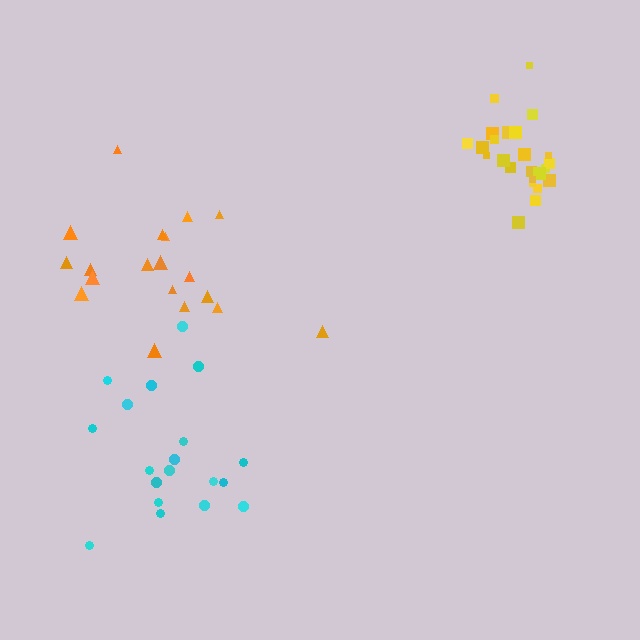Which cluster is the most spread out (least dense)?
Orange.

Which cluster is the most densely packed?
Yellow.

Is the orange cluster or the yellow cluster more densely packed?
Yellow.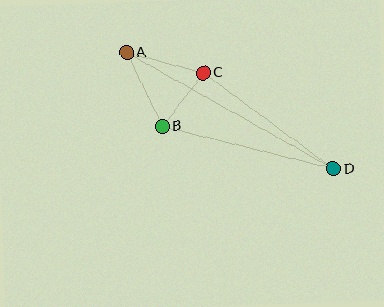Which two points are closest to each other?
Points B and C are closest to each other.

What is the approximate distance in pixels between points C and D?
The distance between C and D is approximately 161 pixels.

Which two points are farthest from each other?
Points A and D are farthest from each other.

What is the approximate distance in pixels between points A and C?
The distance between A and C is approximately 79 pixels.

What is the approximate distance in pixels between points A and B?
The distance between A and B is approximately 82 pixels.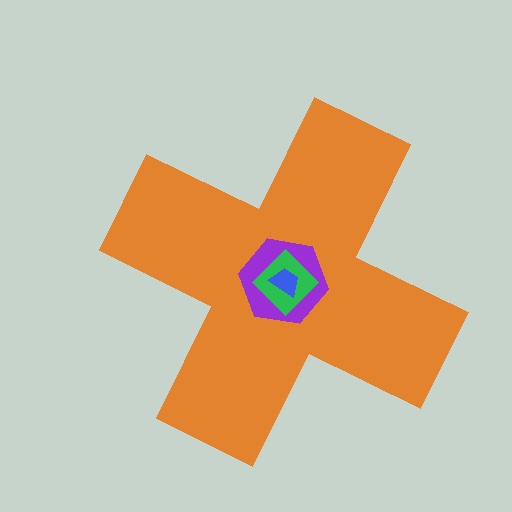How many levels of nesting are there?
4.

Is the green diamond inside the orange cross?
Yes.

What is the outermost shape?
The orange cross.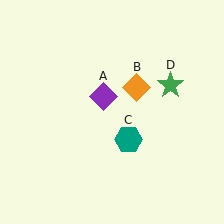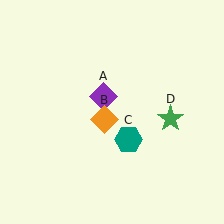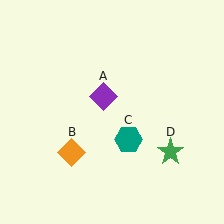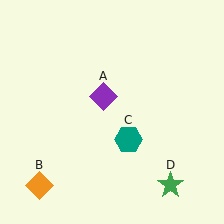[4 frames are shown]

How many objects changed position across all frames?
2 objects changed position: orange diamond (object B), green star (object D).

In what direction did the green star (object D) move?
The green star (object D) moved down.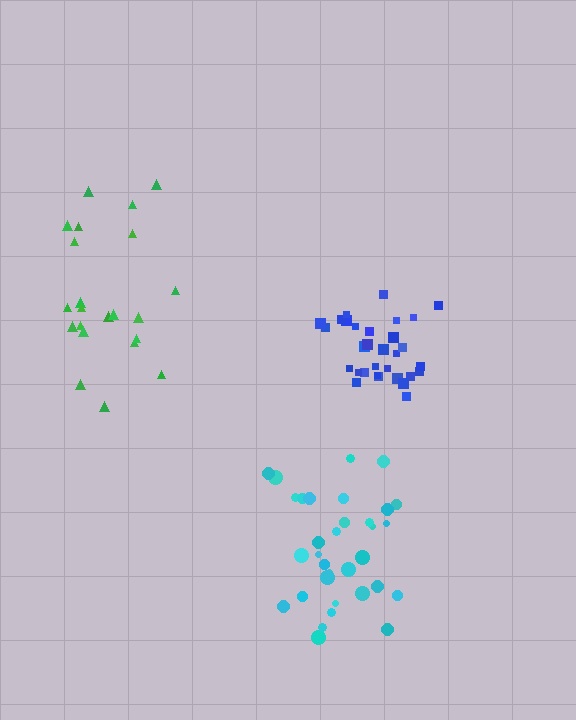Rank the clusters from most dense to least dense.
blue, cyan, green.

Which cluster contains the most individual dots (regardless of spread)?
Cyan (34).